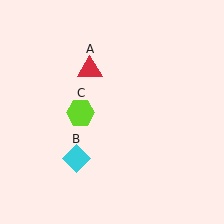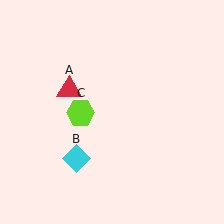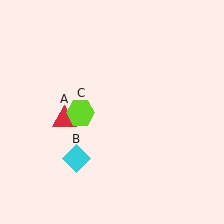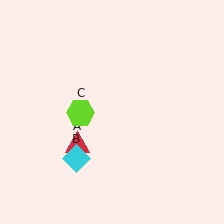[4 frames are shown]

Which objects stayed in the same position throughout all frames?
Cyan diamond (object B) and lime hexagon (object C) remained stationary.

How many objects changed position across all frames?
1 object changed position: red triangle (object A).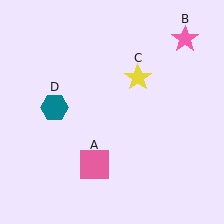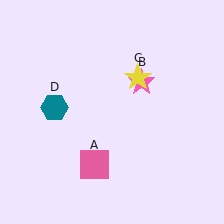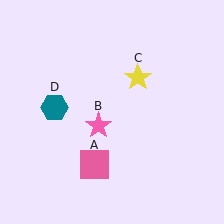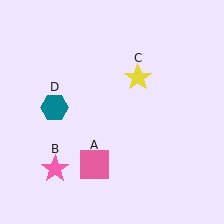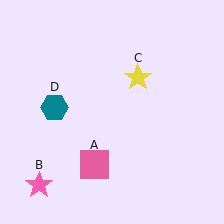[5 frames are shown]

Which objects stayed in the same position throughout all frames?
Pink square (object A) and yellow star (object C) and teal hexagon (object D) remained stationary.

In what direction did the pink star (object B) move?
The pink star (object B) moved down and to the left.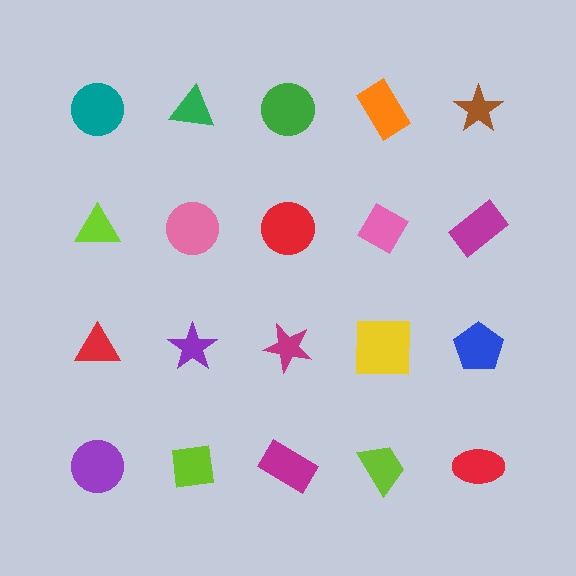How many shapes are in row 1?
5 shapes.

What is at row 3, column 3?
A magenta star.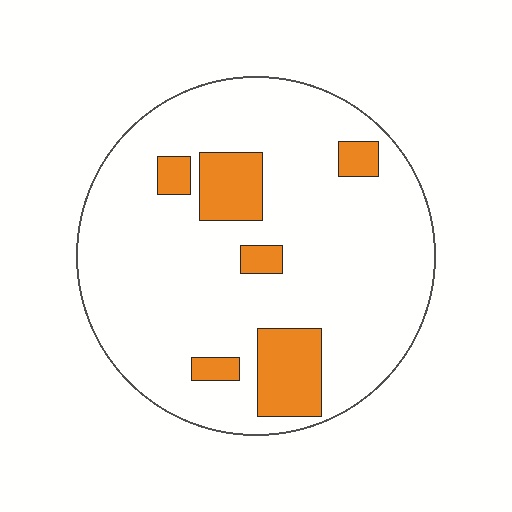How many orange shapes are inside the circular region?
6.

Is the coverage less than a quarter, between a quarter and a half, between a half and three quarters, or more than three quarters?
Less than a quarter.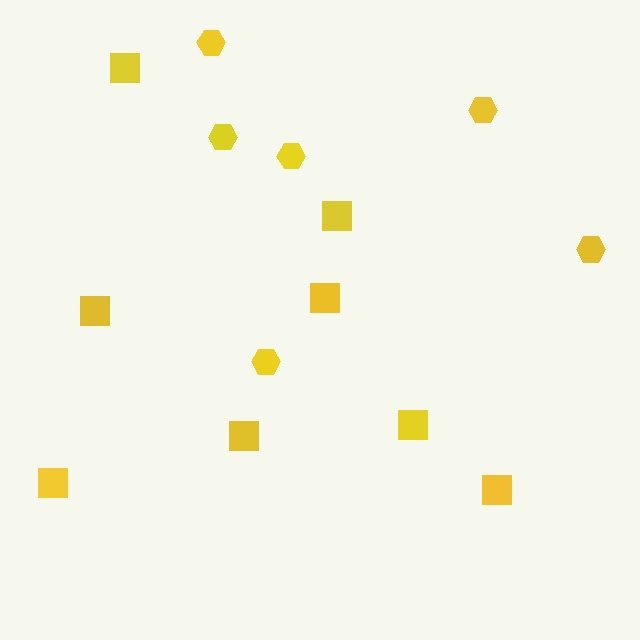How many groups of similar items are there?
There are 2 groups: one group of squares (8) and one group of hexagons (6).